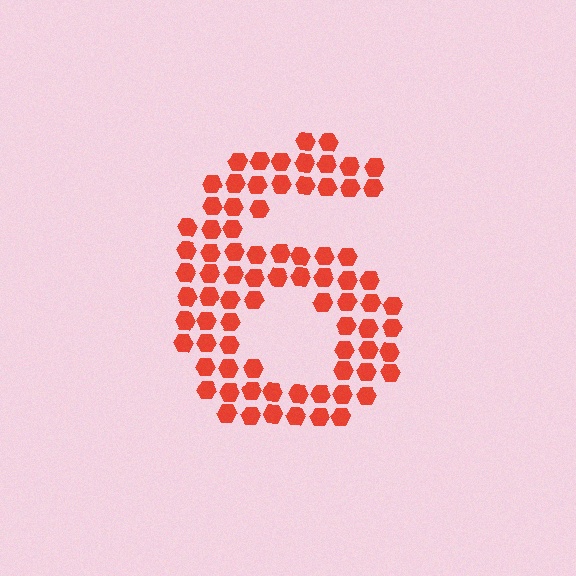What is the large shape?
The large shape is the digit 6.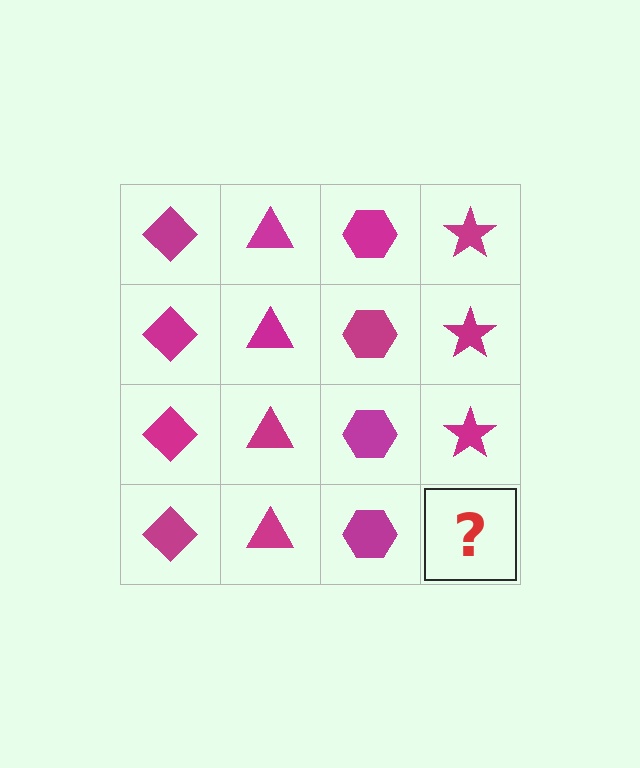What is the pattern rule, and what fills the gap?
The rule is that each column has a consistent shape. The gap should be filled with a magenta star.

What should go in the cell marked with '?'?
The missing cell should contain a magenta star.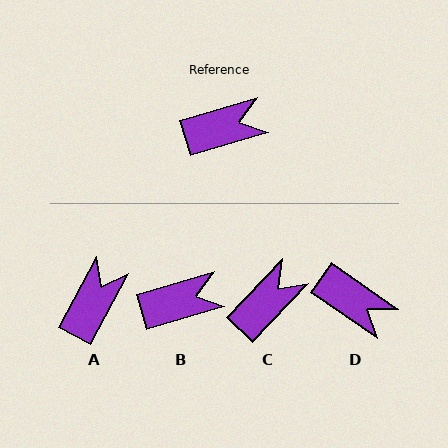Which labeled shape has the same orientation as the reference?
B.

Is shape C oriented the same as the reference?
No, it is off by about 30 degrees.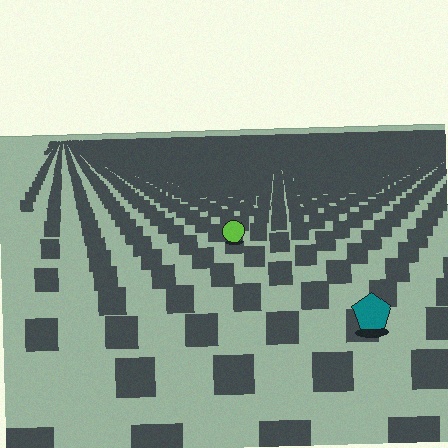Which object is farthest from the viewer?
The lime circle is farthest from the viewer. It appears smaller and the ground texture around it is denser.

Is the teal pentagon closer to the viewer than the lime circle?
Yes. The teal pentagon is closer — you can tell from the texture gradient: the ground texture is coarser near it.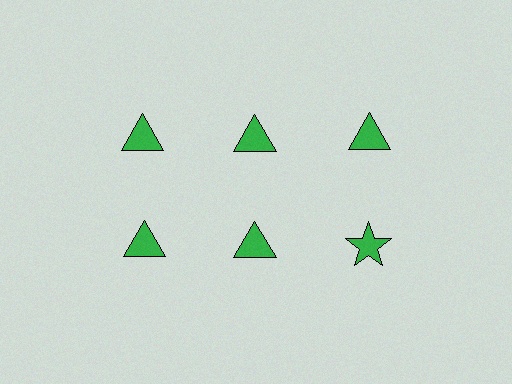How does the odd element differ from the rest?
It has a different shape: star instead of triangle.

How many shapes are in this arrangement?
There are 6 shapes arranged in a grid pattern.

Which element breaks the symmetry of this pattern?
The green star in the second row, center column breaks the symmetry. All other shapes are green triangles.